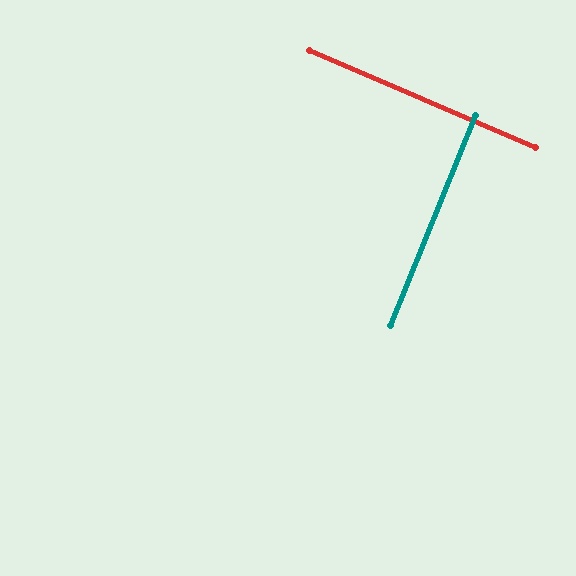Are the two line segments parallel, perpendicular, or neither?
Perpendicular — they meet at approximately 89°.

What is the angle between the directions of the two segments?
Approximately 89 degrees.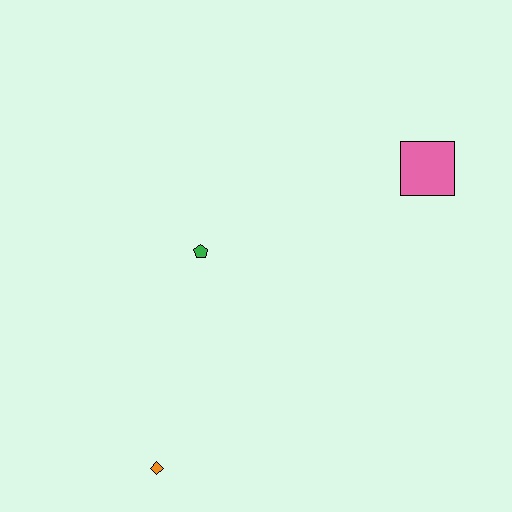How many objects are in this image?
There are 3 objects.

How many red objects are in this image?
There are no red objects.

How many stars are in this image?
There are no stars.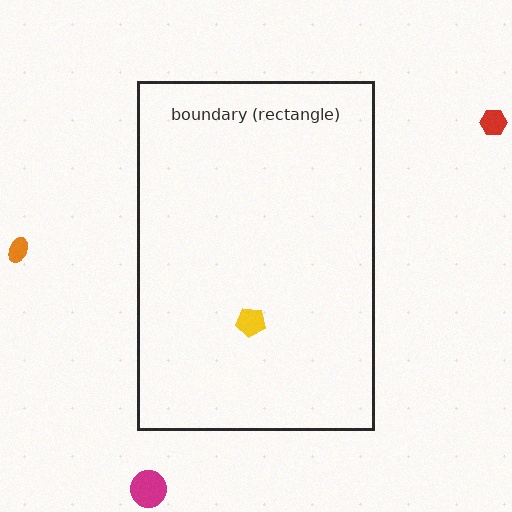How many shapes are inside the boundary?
1 inside, 3 outside.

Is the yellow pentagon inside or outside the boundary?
Inside.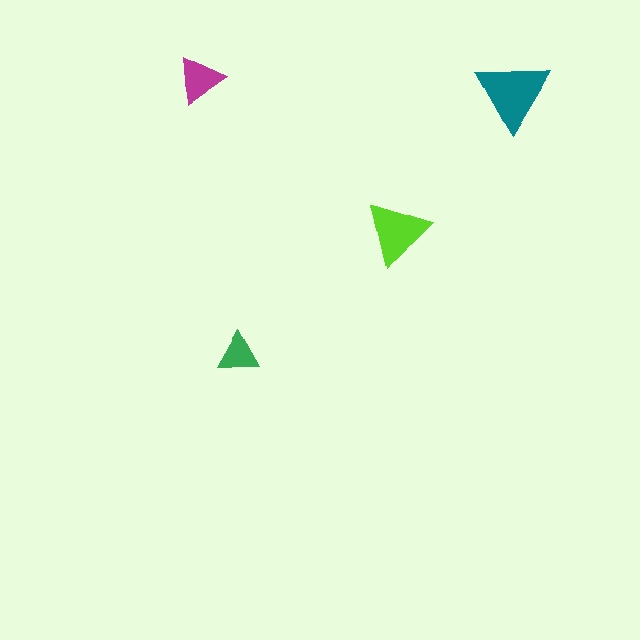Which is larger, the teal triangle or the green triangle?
The teal one.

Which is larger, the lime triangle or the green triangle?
The lime one.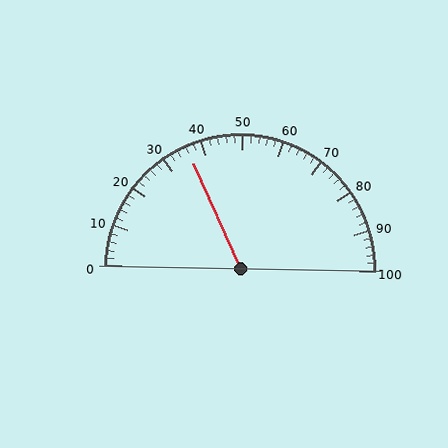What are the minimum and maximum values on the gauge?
The gauge ranges from 0 to 100.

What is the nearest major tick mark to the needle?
The nearest major tick mark is 40.